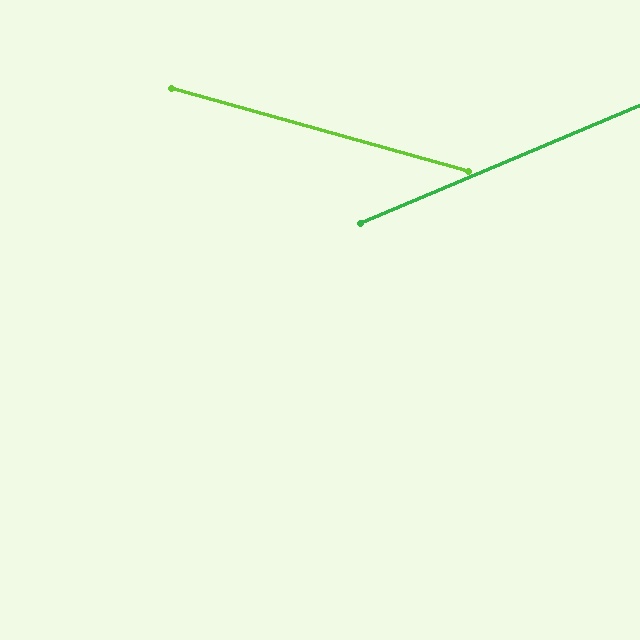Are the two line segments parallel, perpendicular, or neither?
Neither parallel nor perpendicular — they differ by about 38°.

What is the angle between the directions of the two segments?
Approximately 38 degrees.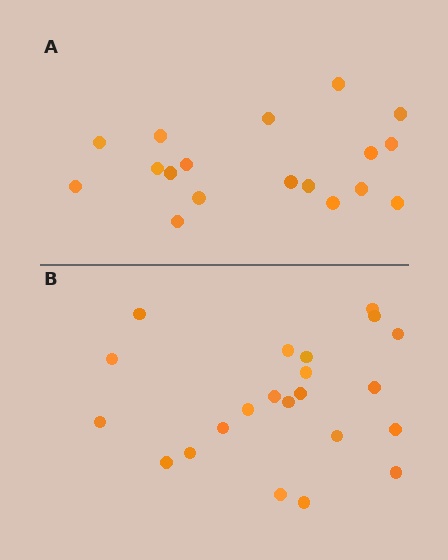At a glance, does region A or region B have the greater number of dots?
Region B (the bottom region) has more dots.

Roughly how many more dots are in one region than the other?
Region B has about 4 more dots than region A.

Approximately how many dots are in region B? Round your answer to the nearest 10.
About 20 dots. (The exact count is 22, which rounds to 20.)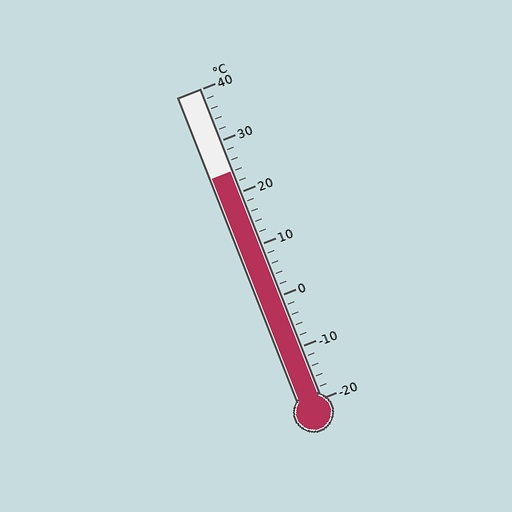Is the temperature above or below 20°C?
The temperature is above 20°C.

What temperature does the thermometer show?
The thermometer shows approximately 24°C.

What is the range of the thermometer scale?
The thermometer scale ranges from -20°C to 40°C.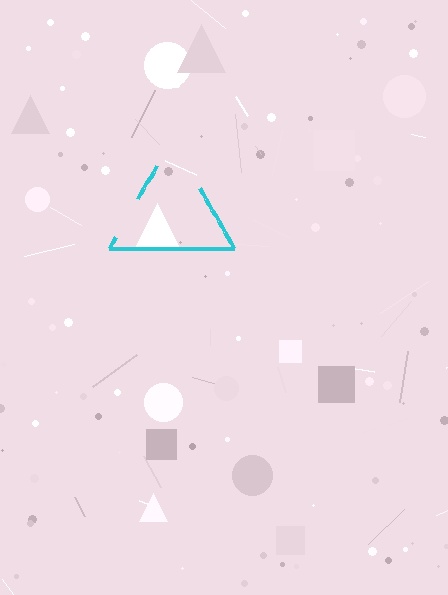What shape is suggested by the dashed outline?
The dashed outline suggests a triangle.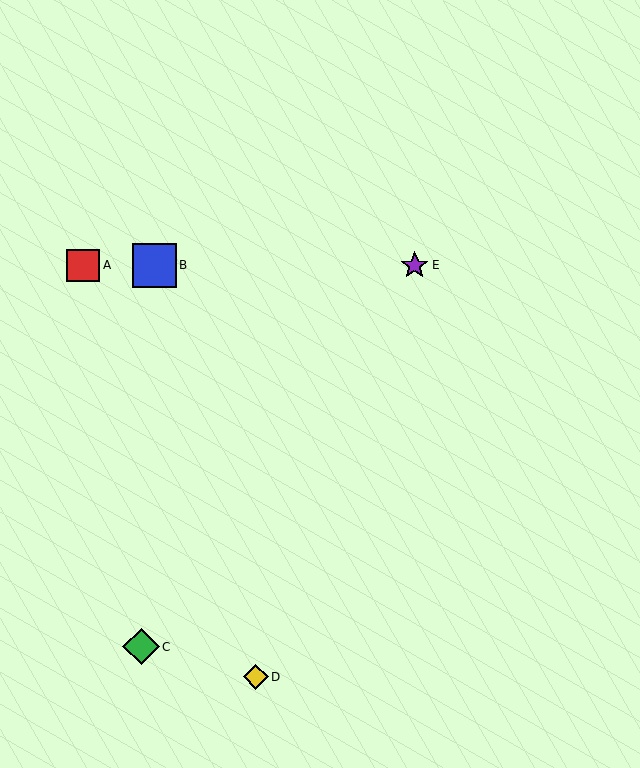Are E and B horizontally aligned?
Yes, both are at y≈265.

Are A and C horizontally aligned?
No, A is at y≈265 and C is at y≈647.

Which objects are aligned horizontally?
Objects A, B, E are aligned horizontally.